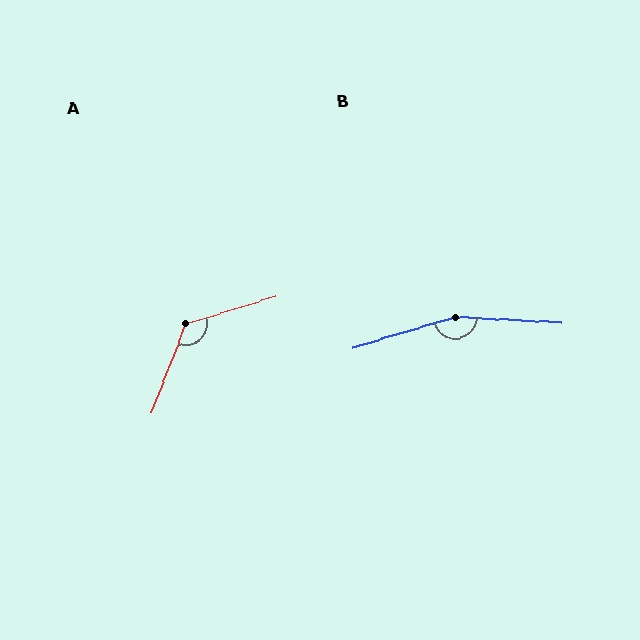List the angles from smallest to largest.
A (128°), B (160°).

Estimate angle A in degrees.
Approximately 128 degrees.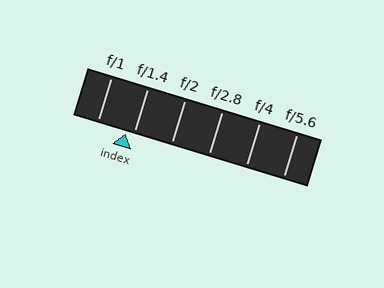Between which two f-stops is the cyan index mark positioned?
The index mark is between f/1 and f/1.4.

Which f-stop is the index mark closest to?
The index mark is closest to f/1.4.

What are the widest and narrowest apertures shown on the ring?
The widest aperture shown is f/1 and the narrowest is f/5.6.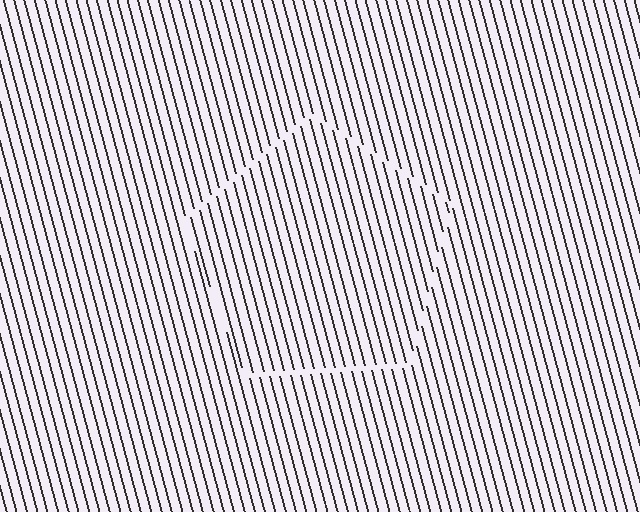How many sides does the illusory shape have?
5 sides — the line-ends trace a pentagon.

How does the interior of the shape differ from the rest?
The interior of the shape contains the same grating, shifted by half a period — the contour is defined by the phase discontinuity where line-ends from the inner and outer gratings abut.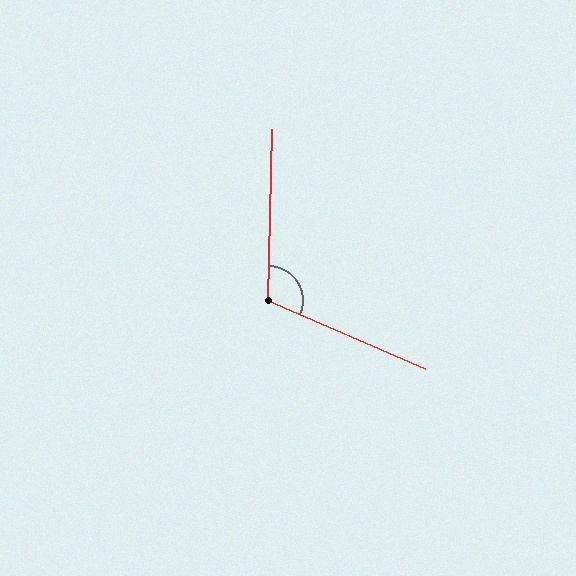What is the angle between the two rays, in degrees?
Approximately 112 degrees.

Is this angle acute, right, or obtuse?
It is obtuse.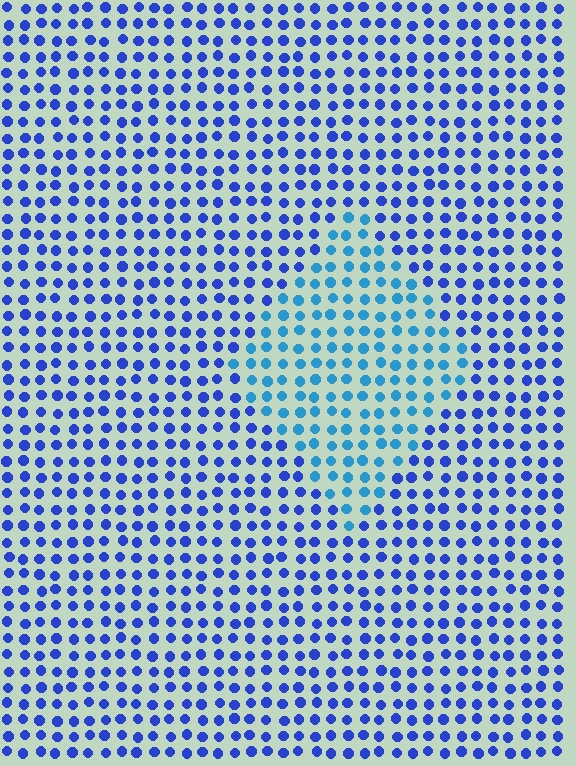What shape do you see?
I see a diamond.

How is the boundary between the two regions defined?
The boundary is defined purely by a slight shift in hue (about 32 degrees). Spacing, size, and orientation are identical on both sides.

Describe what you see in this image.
The image is filled with small blue elements in a uniform arrangement. A diamond-shaped region is visible where the elements are tinted to a slightly different hue, forming a subtle color boundary.